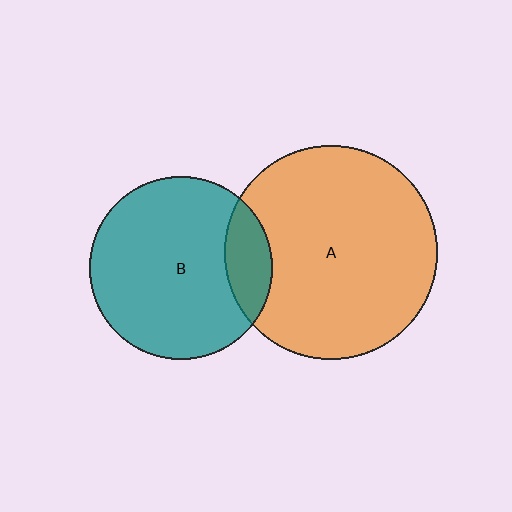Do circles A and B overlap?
Yes.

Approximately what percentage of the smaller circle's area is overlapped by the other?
Approximately 15%.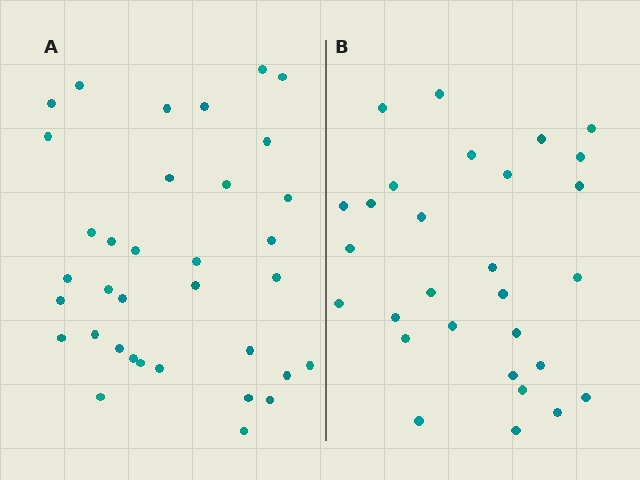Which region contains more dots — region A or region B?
Region A (the left region) has more dots.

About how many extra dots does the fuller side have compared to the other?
Region A has about 6 more dots than region B.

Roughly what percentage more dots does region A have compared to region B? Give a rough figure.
About 20% more.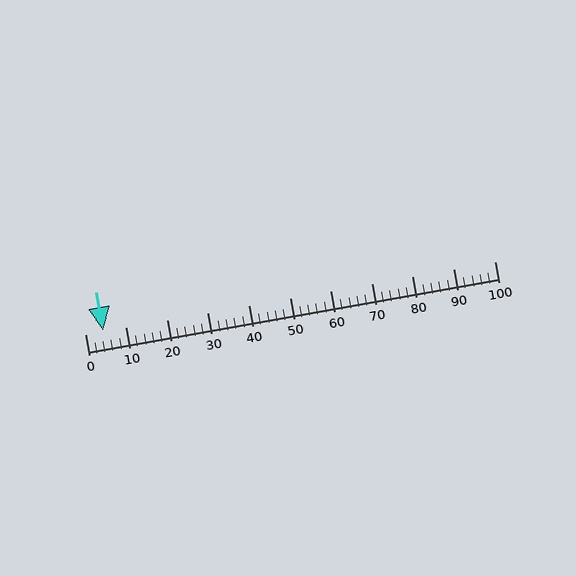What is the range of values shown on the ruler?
The ruler shows values from 0 to 100.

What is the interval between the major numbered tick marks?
The major tick marks are spaced 10 units apart.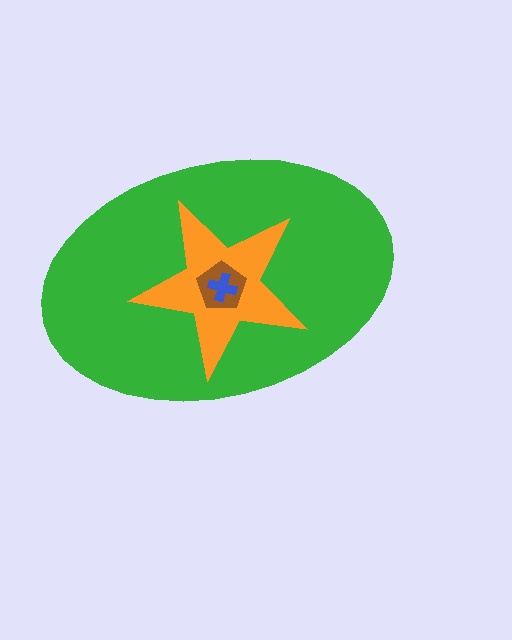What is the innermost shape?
The blue cross.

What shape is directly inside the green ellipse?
The orange star.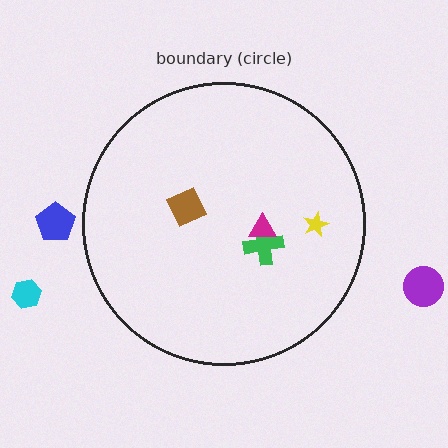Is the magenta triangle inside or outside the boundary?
Inside.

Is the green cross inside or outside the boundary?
Inside.